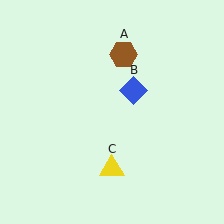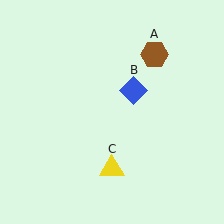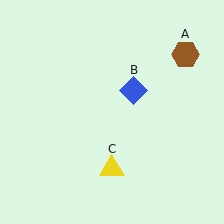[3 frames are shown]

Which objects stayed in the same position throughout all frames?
Blue diamond (object B) and yellow triangle (object C) remained stationary.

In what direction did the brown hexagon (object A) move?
The brown hexagon (object A) moved right.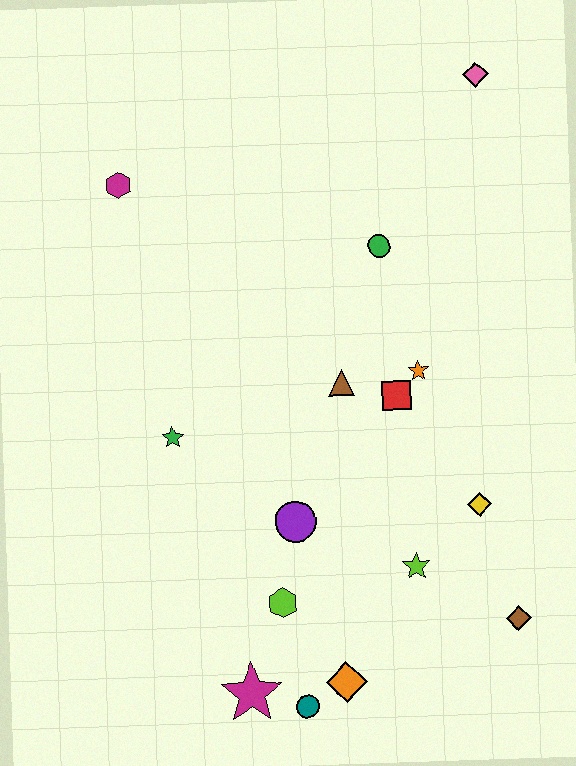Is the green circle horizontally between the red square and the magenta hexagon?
Yes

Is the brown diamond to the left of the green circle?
No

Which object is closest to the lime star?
The yellow diamond is closest to the lime star.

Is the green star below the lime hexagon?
No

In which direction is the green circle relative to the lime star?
The green circle is above the lime star.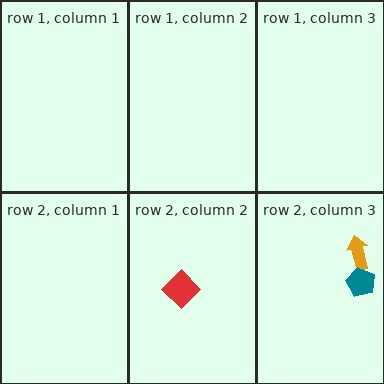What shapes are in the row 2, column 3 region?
The orange arrow, the teal pentagon.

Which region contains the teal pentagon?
The row 2, column 3 region.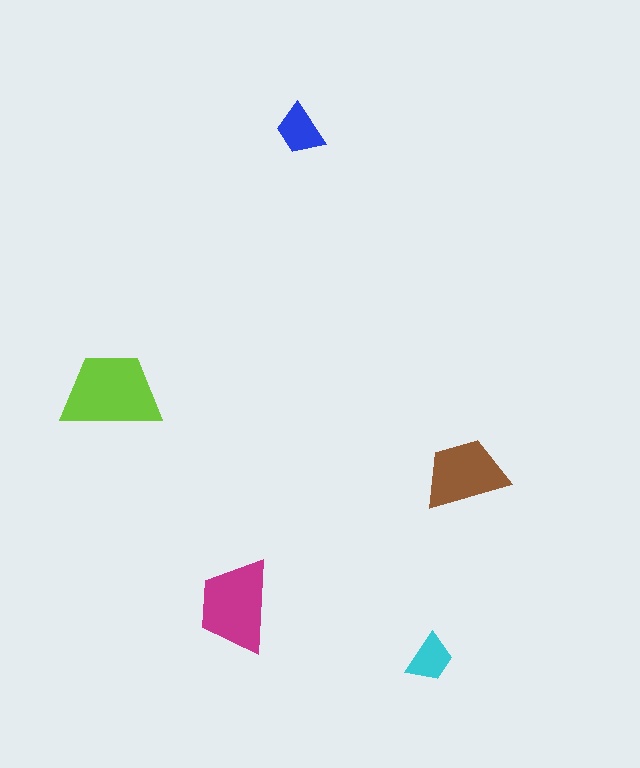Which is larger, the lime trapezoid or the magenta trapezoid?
The lime one.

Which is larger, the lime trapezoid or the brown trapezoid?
The lime one.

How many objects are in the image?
There are 5 objects in the image.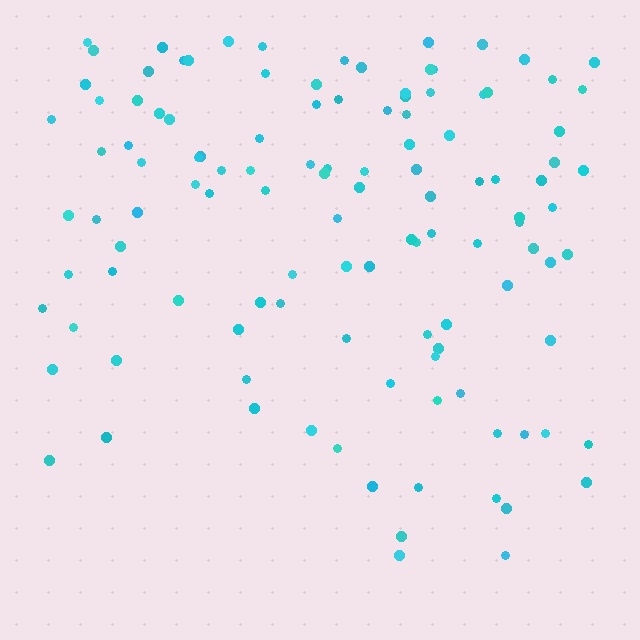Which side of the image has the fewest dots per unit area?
The bottom.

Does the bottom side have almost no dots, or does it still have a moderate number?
Still a moderate number, just noticeably fewer than the top.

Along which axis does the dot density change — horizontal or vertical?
Vertical.